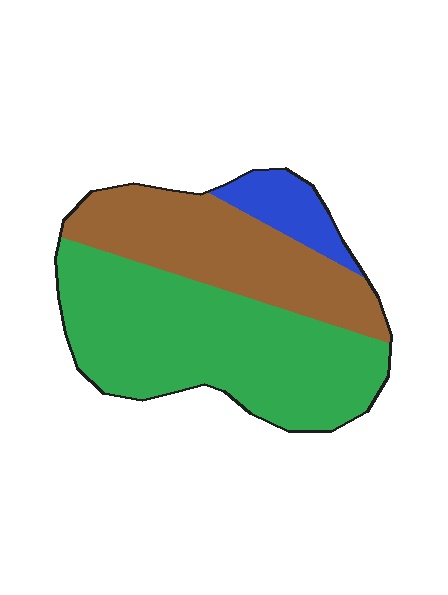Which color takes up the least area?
Blue, at roughly 10%.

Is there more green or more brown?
Green.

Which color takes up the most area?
Green, at roughly 55%.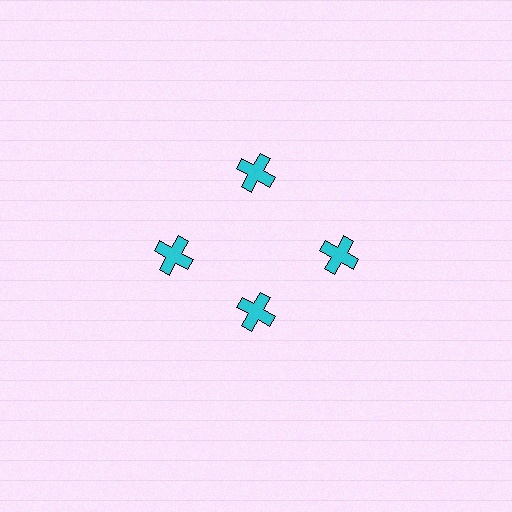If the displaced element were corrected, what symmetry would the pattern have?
It would have 4-fold rotational symmetry — the pattern would map onto itself every 90 degrees.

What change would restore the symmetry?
The symmetry would be restored by moving it outward, back onto the ring so that all 4 crosses sit at equal angles and equal distance from the center.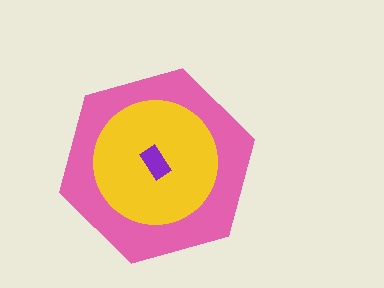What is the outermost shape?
The pink hexagon.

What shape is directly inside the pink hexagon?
The yellow circle.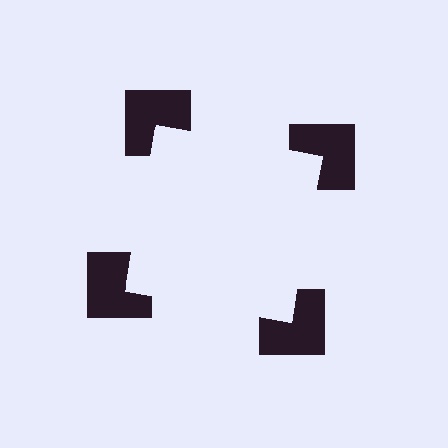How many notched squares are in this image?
There are 4 — one at each vertex of the illusory square.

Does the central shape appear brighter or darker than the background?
It typically appears slightly brighter than the background, even though no actual brightness change is drawn.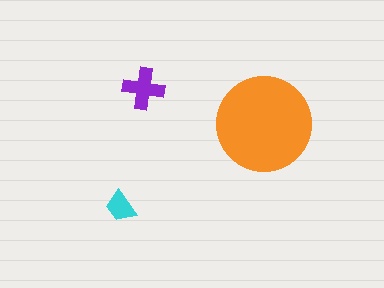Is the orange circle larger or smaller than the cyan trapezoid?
Larger.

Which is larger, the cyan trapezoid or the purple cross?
The purple cross.